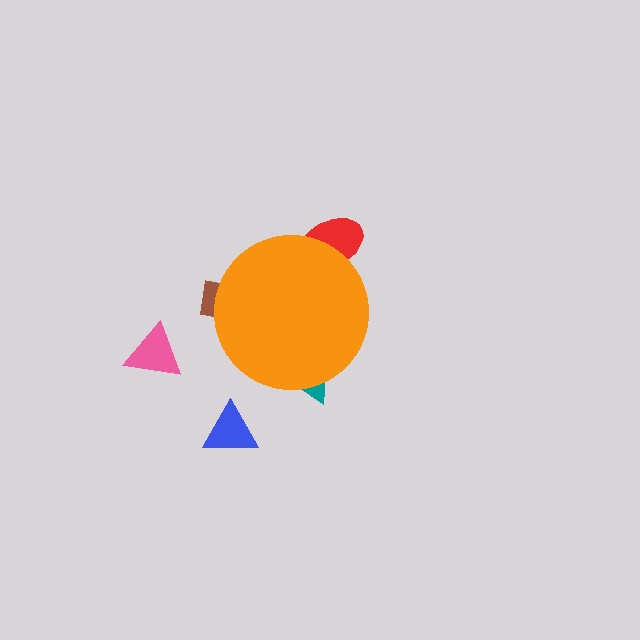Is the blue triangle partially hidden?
No, the blue triangle is fully visible.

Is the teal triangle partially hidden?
Yes, the teal triangle is partially hidden behind the orange circle.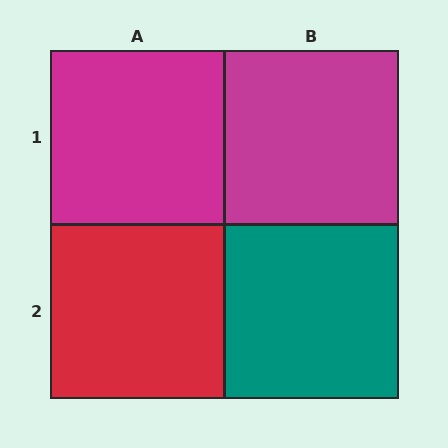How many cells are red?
1 cell is red.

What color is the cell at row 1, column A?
Magenta.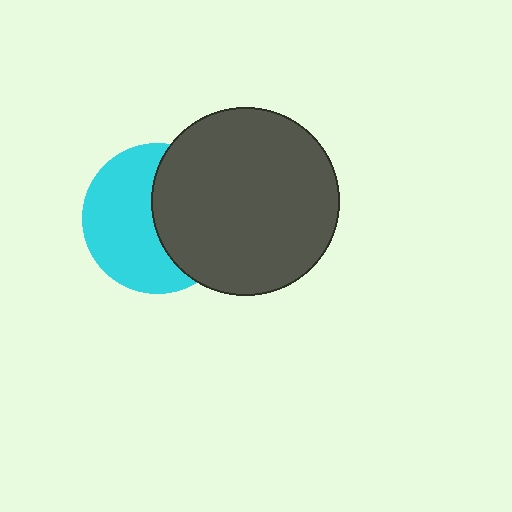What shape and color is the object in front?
The object in front is a dark gray circle.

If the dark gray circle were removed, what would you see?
You would see the complete cyan circle.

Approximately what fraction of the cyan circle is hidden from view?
Roughly 45% of the cyan circle is hidden behind the dark gray circle.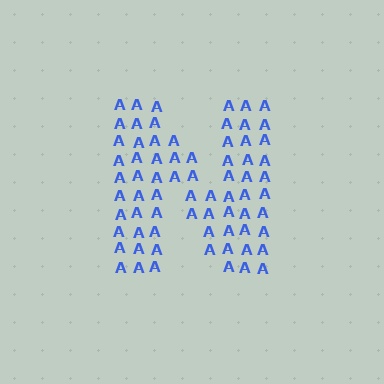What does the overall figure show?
The overall figure shows the letter N.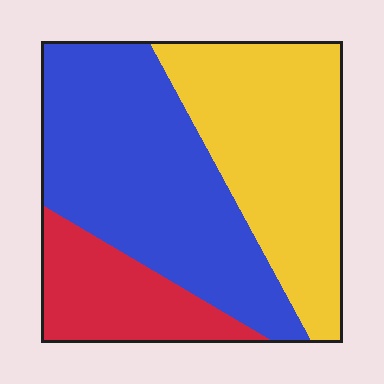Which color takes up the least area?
Red, at roughly 20%.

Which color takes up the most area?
Blue, at roughly 45%.